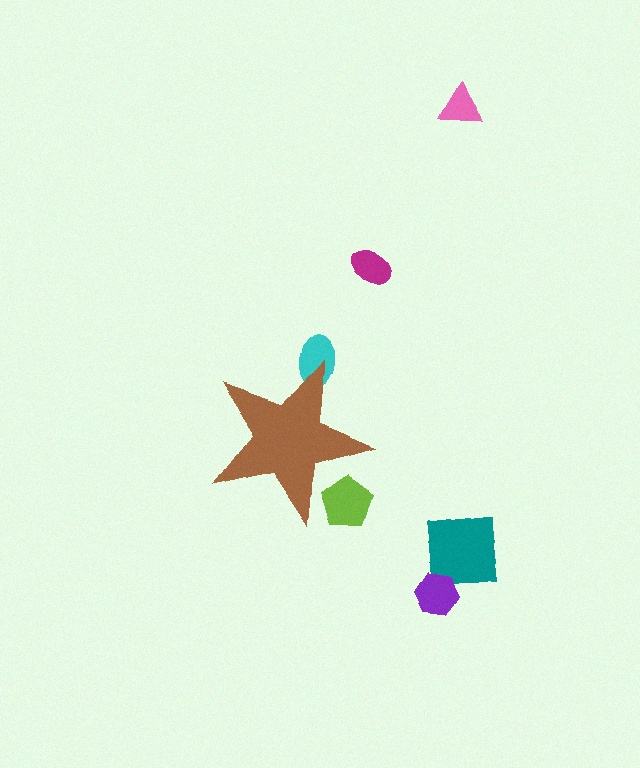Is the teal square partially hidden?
No, the teal square is fully visible.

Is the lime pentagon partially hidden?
Yes, the lime pentagon is partially hidden behind the brown star.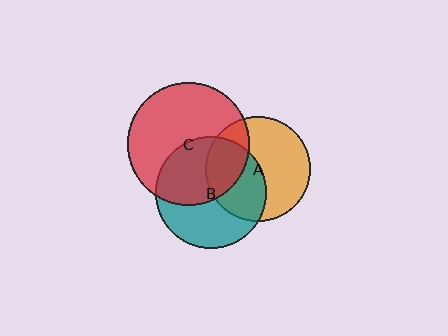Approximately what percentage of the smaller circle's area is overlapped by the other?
Approximately 45%.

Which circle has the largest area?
Circle C (red).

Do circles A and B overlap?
Yes.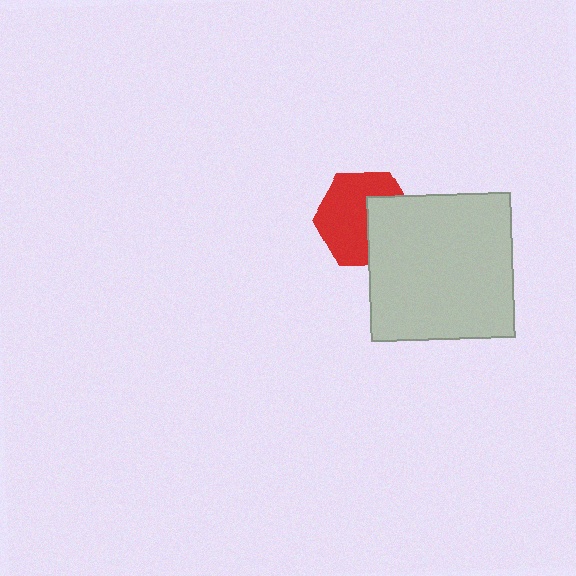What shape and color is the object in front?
The object in front is a light gray square.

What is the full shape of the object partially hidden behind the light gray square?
The partially hidden object is a red hexagon.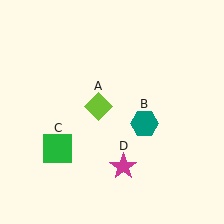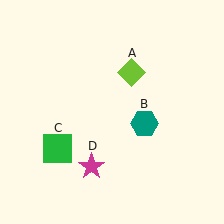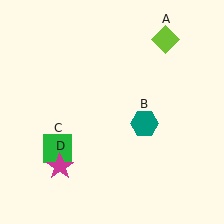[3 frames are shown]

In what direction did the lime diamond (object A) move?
The lime diamond (object A) moved up and to the right.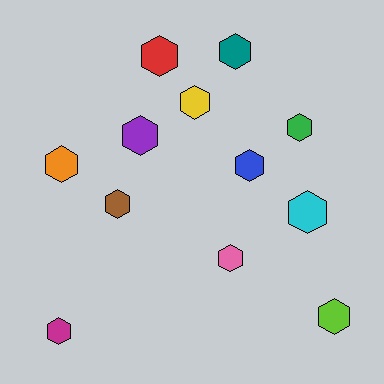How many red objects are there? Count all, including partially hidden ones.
There is 1 red object.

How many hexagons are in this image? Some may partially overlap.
There are 12 hexagons.